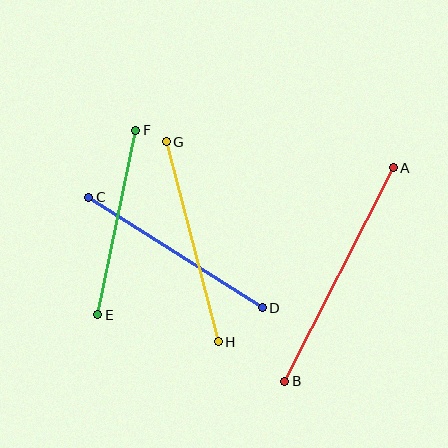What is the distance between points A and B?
The distance is approximately 239 pixels.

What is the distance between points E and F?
The distance is approximately 188 pixels.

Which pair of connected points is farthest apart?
Points A and B are farthest apart.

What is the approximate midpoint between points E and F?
The midpoint is at approximately (117, 223) pixels.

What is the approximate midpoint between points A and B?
The midpoint is at approximately (339, 274) pixels.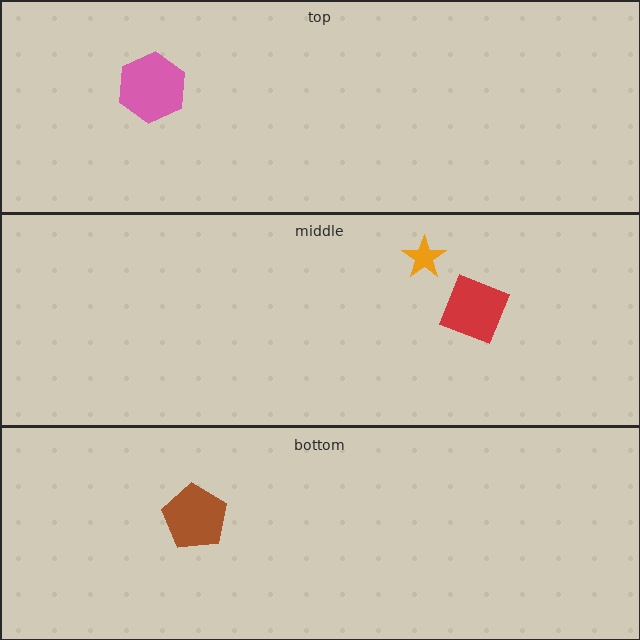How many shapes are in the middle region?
2.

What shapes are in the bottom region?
The brown pentagon.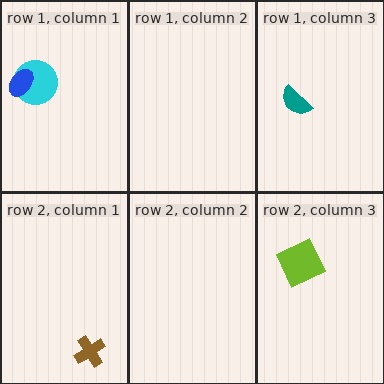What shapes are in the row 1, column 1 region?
The cyan circle, the blue ellipse.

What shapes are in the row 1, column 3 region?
The teal semicircle.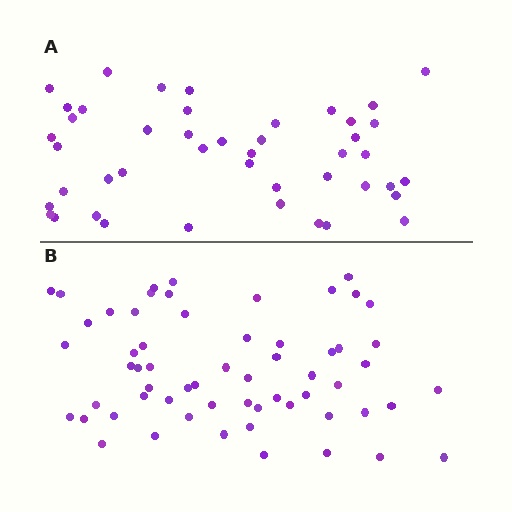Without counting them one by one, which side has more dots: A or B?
Region B (the bottom region) has more dots.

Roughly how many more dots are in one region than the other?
Region B has approximately 15 more dots than region A.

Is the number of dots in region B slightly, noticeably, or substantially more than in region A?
Region B has noticeably more, but not dramatically so. The ratio is roughly 1.3 to 1.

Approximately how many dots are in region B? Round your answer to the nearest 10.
About 60 dots.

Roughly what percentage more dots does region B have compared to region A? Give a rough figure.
About 35% more.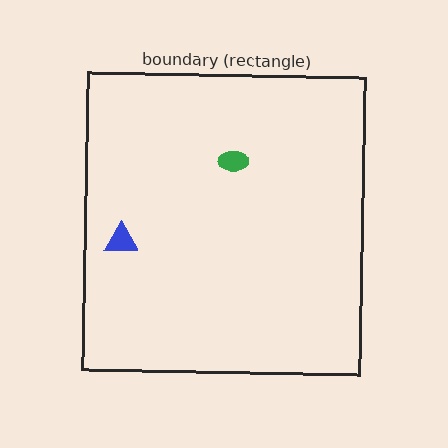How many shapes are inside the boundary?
2 inside, 0 outside.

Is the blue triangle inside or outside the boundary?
Inside.